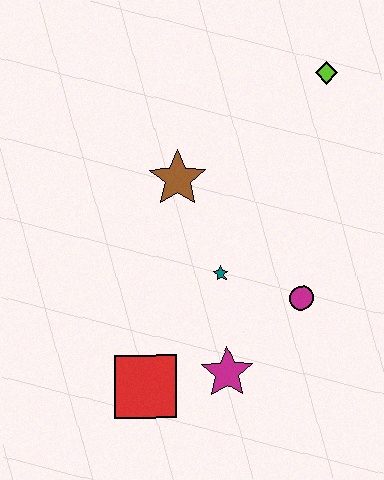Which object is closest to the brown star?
The teal star is closest to the brown star.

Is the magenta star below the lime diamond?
Yes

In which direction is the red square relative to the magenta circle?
The red square is to the left of the magenta circle.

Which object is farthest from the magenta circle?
The lime diamond is farthest from the magenta circle.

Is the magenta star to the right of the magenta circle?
No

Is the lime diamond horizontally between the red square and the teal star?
No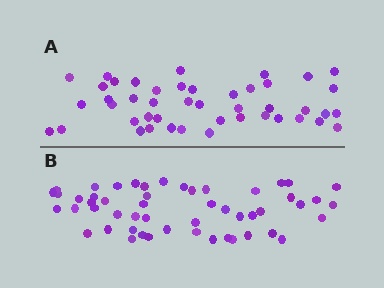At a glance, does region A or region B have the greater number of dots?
Region B (the bottom region) has more dots.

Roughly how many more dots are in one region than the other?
Region B has roughly 8 or so more dots than region A.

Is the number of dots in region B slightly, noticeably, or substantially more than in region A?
Region B has only slightly more — the two regions are fairly close. The ratio is roughly 1.2 to 1.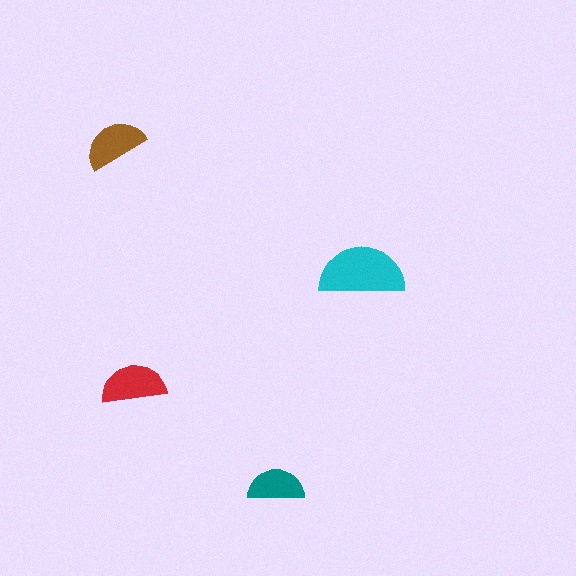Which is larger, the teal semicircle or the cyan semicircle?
The cyan one.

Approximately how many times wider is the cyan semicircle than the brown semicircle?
About 1.5 times wider.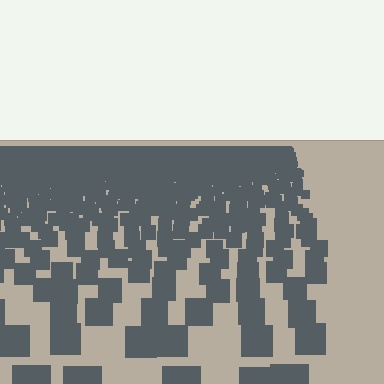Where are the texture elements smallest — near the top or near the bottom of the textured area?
Near the top.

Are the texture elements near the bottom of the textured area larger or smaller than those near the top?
Larger. Near the bottom, elements are closer to the viewer and appear at a bigger on-screen size.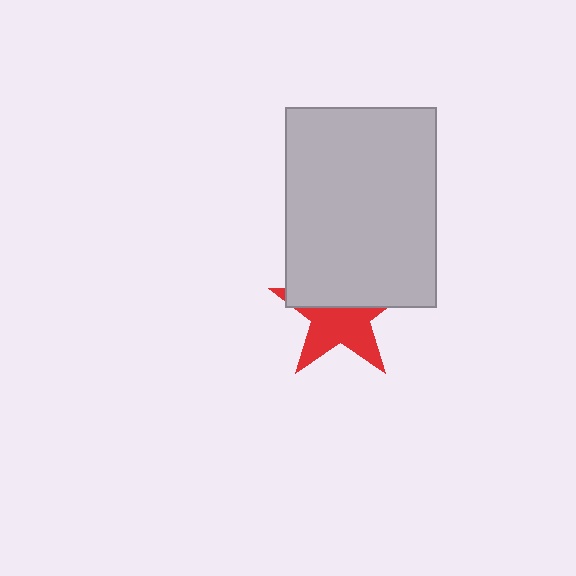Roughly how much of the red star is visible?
About half of it is visible (roughly 53%).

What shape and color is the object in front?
The object in front is a light gray rectangle.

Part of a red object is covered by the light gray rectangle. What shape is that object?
It is a star.